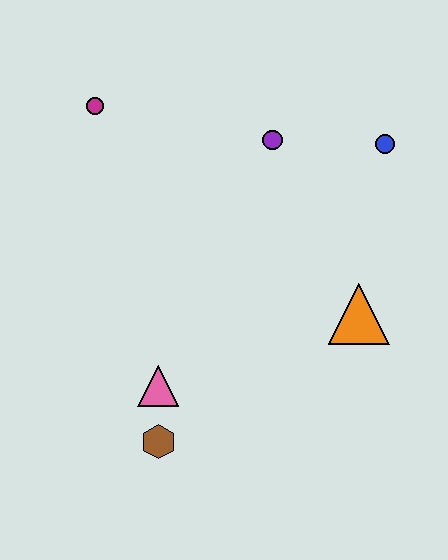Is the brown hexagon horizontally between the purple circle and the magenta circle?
Yes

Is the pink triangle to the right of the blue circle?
No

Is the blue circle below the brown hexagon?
No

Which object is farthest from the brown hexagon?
The blue circle is farthest from the brown hexagon.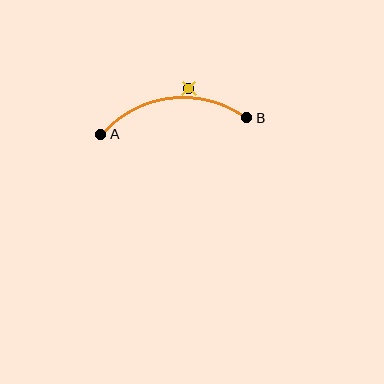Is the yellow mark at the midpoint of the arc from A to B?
No — the yellow mark does not lie on the arc at all. It sits slightly outside the curve.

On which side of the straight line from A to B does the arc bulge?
The arc bulges above the straight line connecting A and B.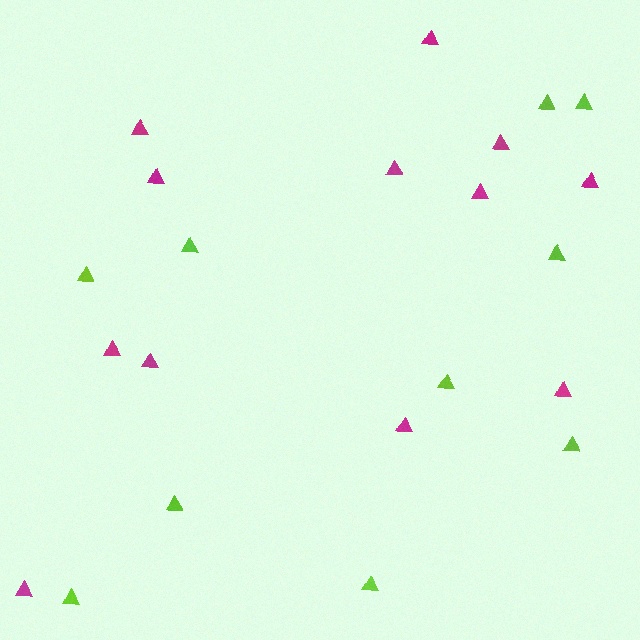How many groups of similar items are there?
There are 2 groups: one group of lime triangles (10) and one group of magenta triangles (12).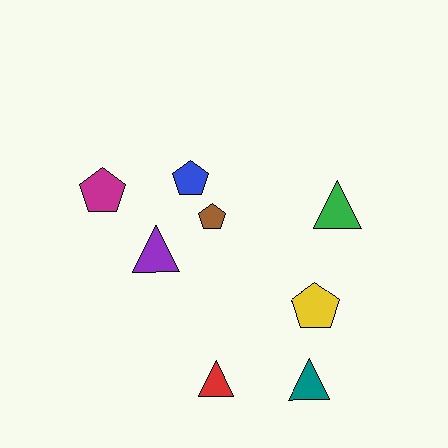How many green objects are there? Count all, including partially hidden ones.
There is 1 green object.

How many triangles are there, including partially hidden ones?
There are 4 triangles.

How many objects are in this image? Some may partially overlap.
There are 8 objects.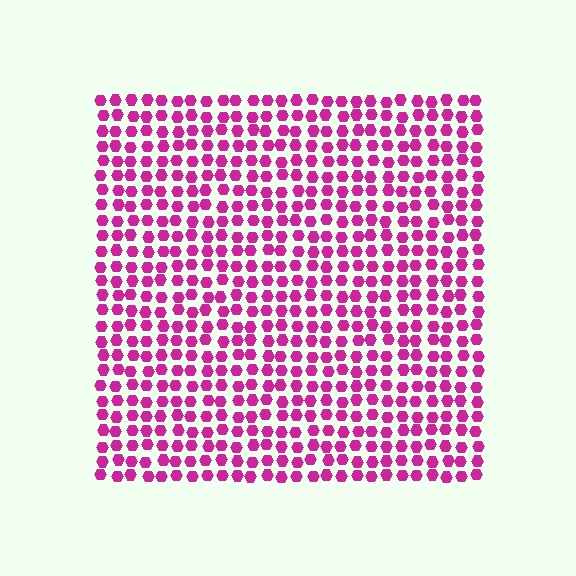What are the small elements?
The small elements are hexagons.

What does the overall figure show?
The overall figure shows a square.